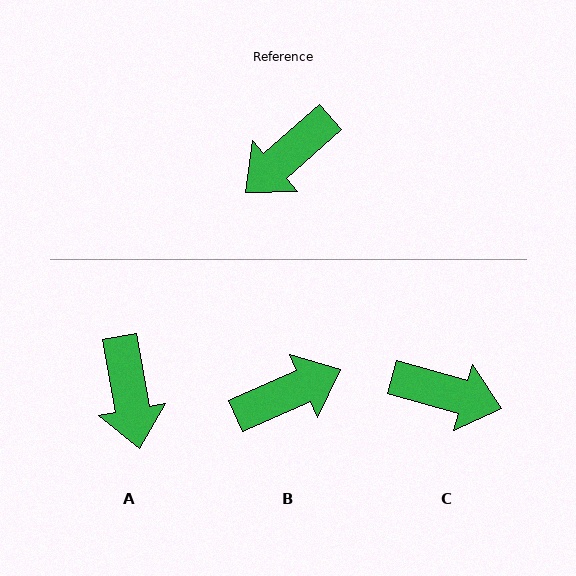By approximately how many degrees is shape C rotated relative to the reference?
Approximately 122 degrees counter-clockwise.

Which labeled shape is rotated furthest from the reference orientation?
B, about 162 degrees away.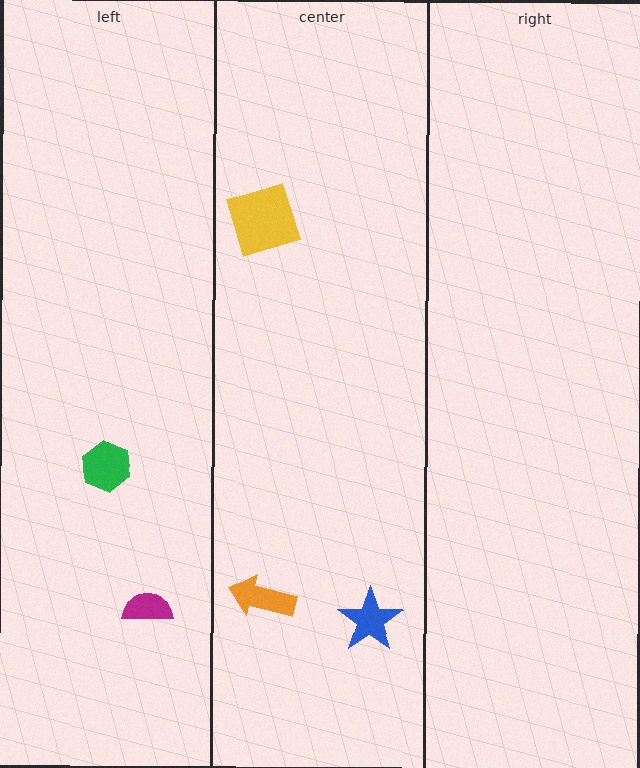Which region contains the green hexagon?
The left region.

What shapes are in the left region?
The magenta semicircle, the green hexagon.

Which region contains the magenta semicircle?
The left region.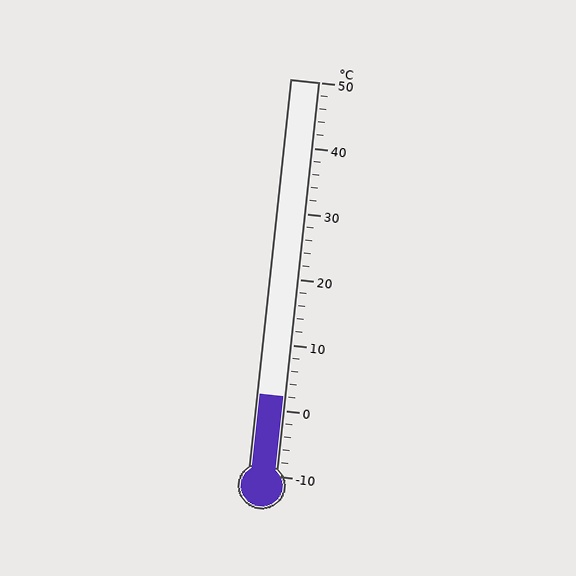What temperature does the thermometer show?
The thermometer shows approximately 2°C.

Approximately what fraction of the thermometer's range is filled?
The thermometer is filled to approximately 20% of its range.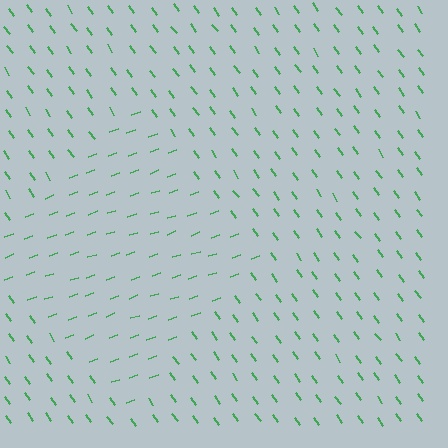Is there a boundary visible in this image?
Yes, there is a texture boundary formed by a change in line orientation.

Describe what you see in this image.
The image is filled with small green line segments. A diamond region in the image has lines oriented differently from the surrounding lines, creating a visible texture boundary.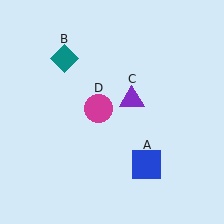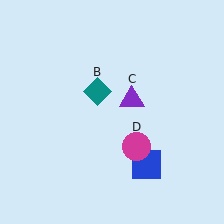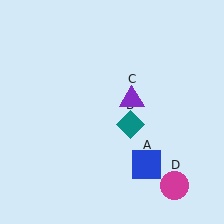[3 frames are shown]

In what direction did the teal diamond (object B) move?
The teal diamond (object B) moved down and to the right.